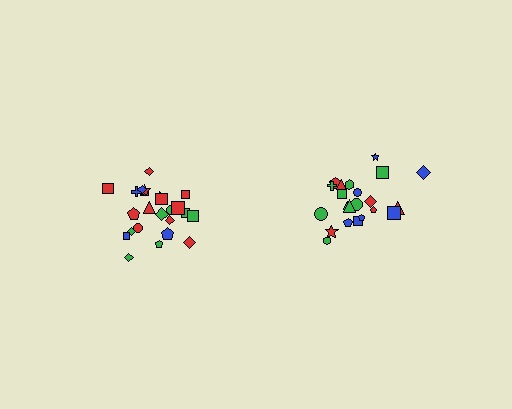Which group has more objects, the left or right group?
The left group.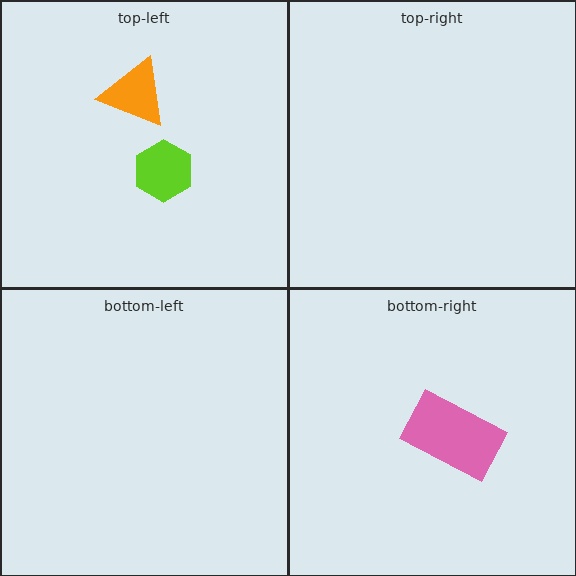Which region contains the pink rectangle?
The bottom-right region.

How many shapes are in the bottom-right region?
1.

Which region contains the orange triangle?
The top-left region.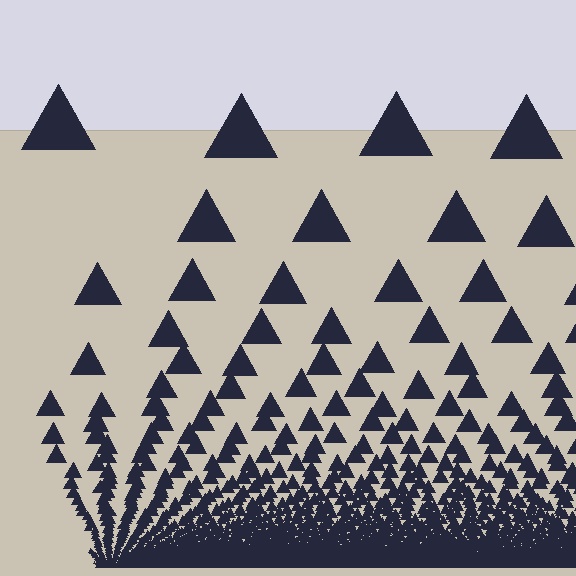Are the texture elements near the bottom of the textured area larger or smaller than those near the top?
Smaller. The gradient is inverted — elements near the bottom are smaller and denser.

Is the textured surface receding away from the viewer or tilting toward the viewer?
The surface appears to tilt toward the viewer. Texture elements get larger and sparser toward the top.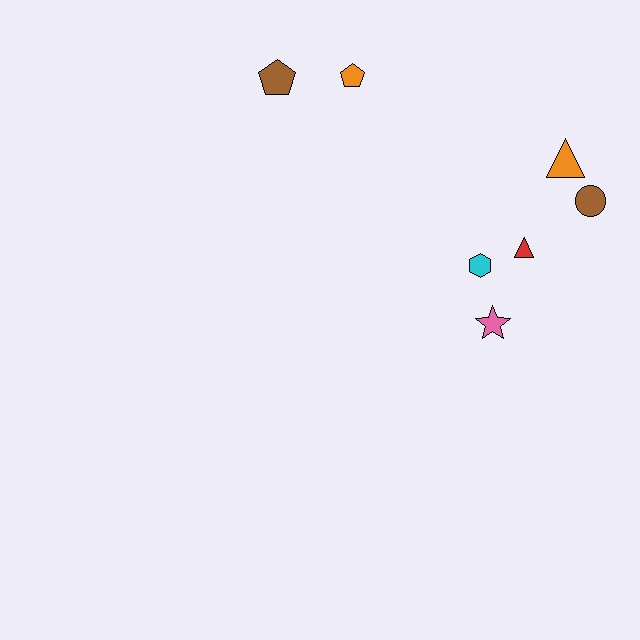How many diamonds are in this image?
There are no diamonds.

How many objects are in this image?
There are 7 objects.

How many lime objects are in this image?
There are no lime objects.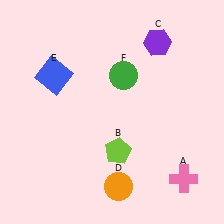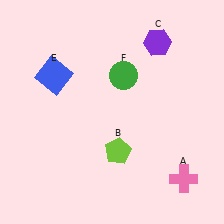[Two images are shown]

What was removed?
The orange circle (D) was removed in Image 2.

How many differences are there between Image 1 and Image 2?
There is 1 difference between the two images.